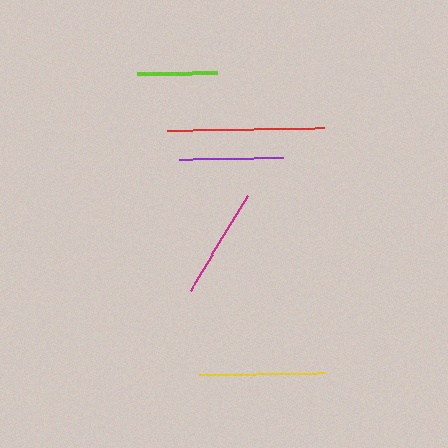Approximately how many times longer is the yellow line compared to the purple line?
The yellow line is approximately 1.2 times the length of the purple line.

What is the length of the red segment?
The red segment is approximately 156 pixels long.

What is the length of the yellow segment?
The yellow segment is approximately 127 pixels long.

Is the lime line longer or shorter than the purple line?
The purple line is longer than the lime line.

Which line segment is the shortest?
The lime line is the shortest at approximately 80 pixels.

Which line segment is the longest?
The red line is the longest at approximately 156 pixels.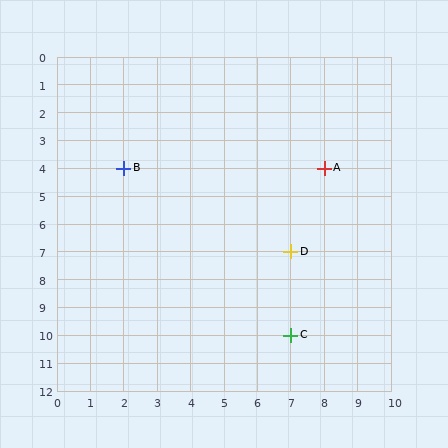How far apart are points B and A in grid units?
Points B and A are 6 columns apart.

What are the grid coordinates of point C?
Point C is at grid coordinates (7, 10).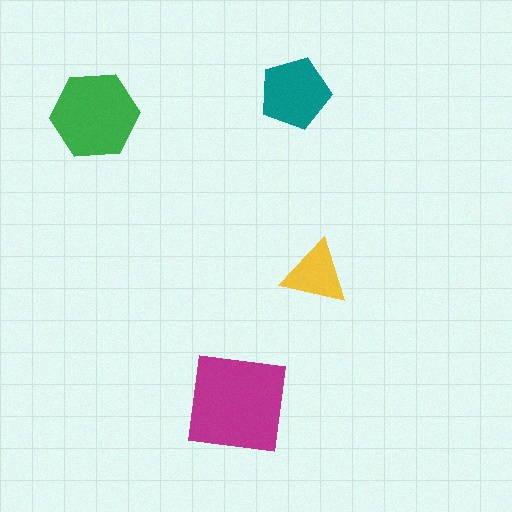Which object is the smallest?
The yellow triangle.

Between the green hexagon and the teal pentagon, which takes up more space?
The green hexagon.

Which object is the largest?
The magenta square.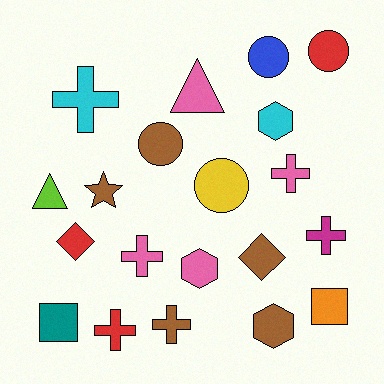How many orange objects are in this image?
There is 1 orange object.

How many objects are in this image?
There are 20 objects.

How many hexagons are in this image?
There are 3 hexagons.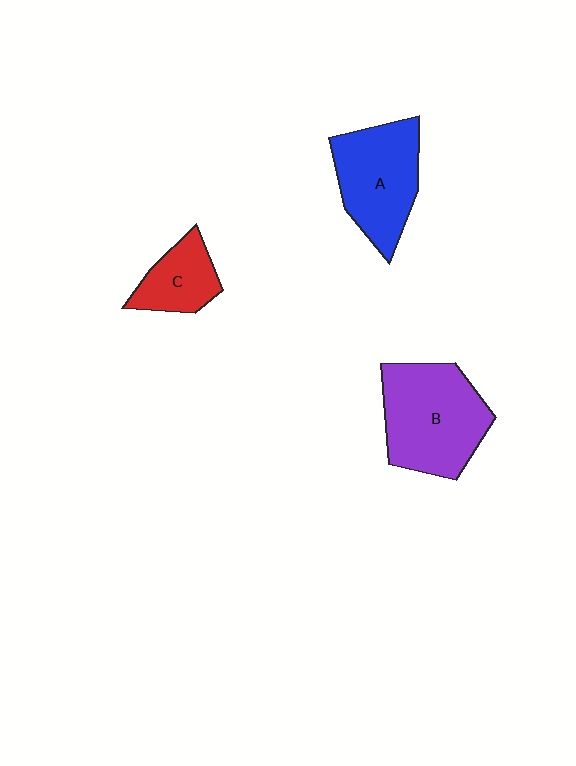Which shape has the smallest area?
Shape C (red).